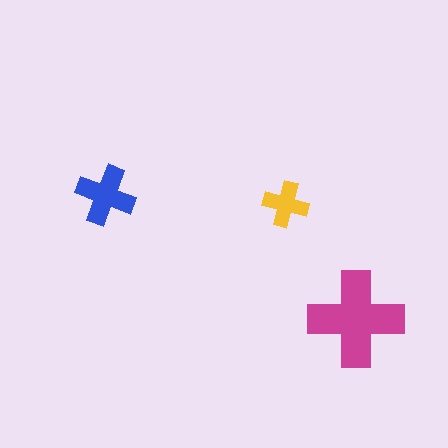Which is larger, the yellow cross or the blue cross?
The blue one.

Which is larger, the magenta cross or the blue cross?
The magenta one.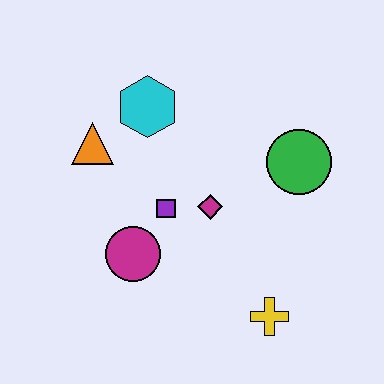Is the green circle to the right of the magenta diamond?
Yes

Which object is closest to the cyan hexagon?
The orange triangle is closest to the cyan hexagon.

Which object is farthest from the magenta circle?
The green circle is farthest from the magenta circle.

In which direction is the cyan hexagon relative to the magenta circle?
The cyan hexagon is above the magenta circle.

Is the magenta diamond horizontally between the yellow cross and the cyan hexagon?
Yes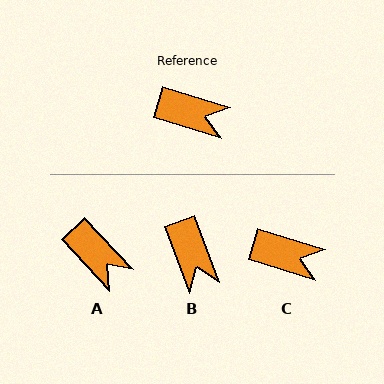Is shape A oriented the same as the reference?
No, it is off by about 30 degrees.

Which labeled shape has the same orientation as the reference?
C.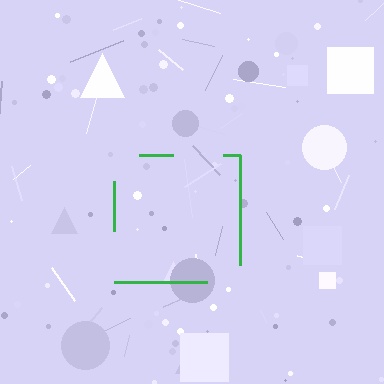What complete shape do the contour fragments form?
The contour fragments form a square.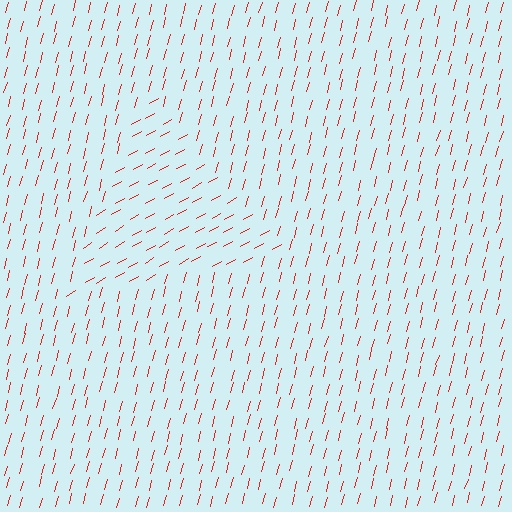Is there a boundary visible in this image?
Yes, there is a texture boundary formed by a change in line orientation.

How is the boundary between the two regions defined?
The boundary is defined purely by a change in line orientation (approximately 45 degrees difference). All lines are the same color and thickness.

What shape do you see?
I see a triangle.